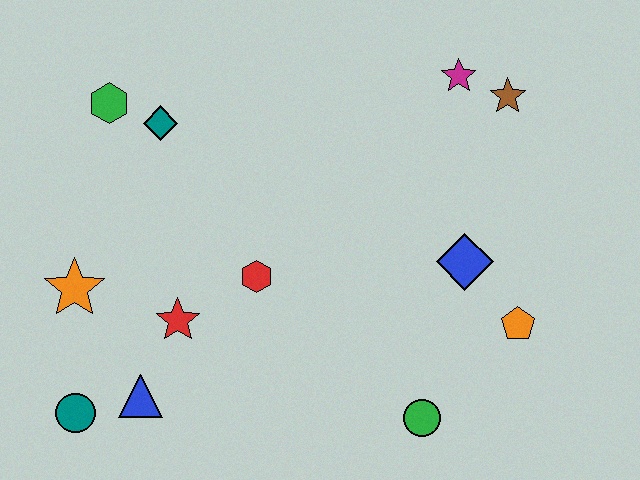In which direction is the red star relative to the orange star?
The red star is to the right of the orange star.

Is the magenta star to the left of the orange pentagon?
Yes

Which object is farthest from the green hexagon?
The orange pentagon is farthest from the green hexagon.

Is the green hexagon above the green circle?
Yes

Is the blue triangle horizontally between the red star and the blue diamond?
No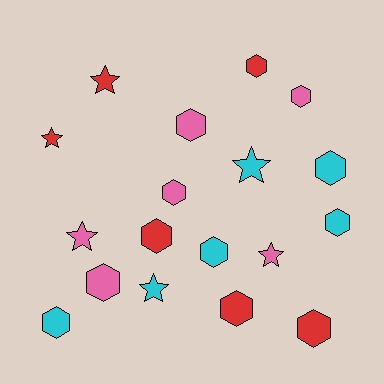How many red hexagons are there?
There are 4 red hexagons.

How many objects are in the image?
There are 18 objects.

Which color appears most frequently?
Pink, with 6 objects.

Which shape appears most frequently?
Hexagon, with 12 objects.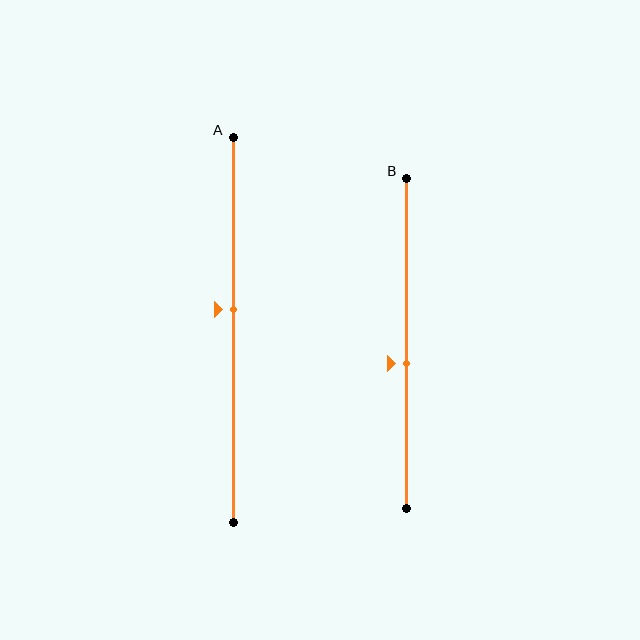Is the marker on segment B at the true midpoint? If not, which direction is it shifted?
No, the marker on segment B is shifted downward by about 6% of the segment length.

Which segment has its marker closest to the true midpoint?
Segment A has its marker closest to the true midpoint.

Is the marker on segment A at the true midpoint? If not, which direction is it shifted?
No, the marker on segment A is shifted upward by about 5% of the segment length.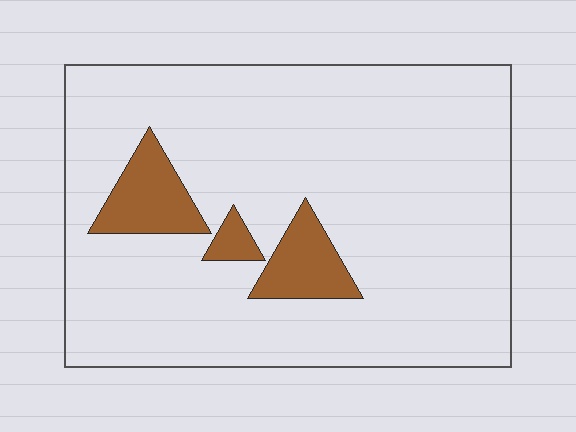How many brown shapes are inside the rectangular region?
3.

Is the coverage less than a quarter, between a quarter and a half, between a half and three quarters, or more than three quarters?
Less than a quarter.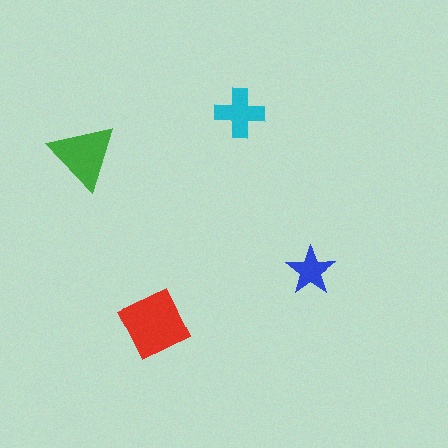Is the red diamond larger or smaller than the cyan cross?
Larger.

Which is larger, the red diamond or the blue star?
The red diamond.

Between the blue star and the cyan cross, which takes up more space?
The cyan cross.